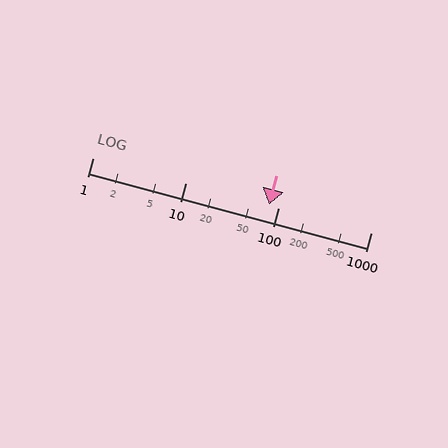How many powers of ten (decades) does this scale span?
The scale spans 3 decades, from 1 to 1000.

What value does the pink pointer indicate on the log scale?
The pointer indicates approximately 80.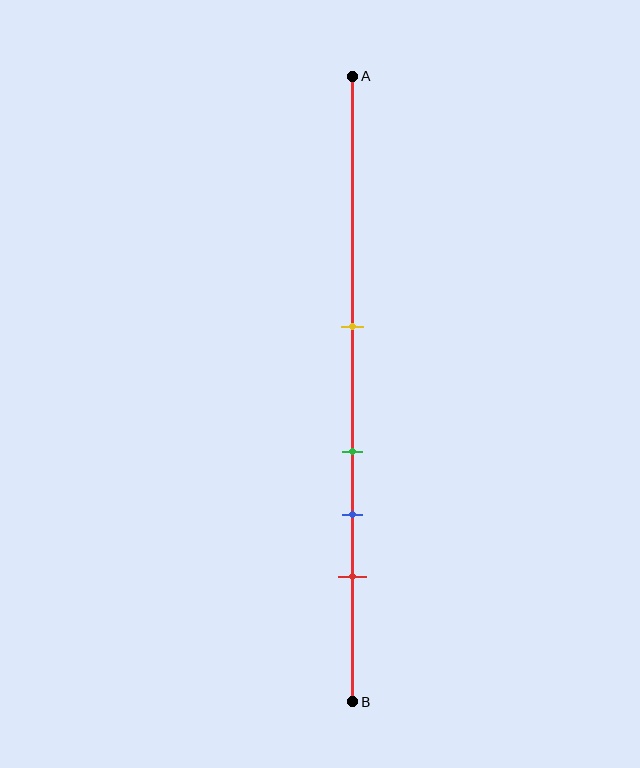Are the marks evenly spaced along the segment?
No, the marks are not evenly spaced.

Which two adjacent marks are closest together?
The green and blue marks are the closest adjacent pair.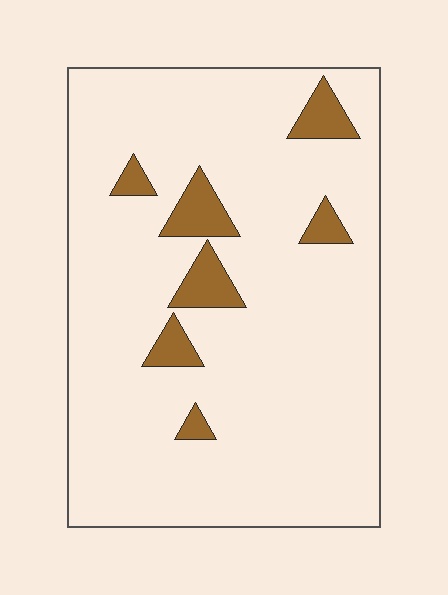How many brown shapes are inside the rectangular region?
7.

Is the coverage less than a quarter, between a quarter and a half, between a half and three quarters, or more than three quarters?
Less than a quarter.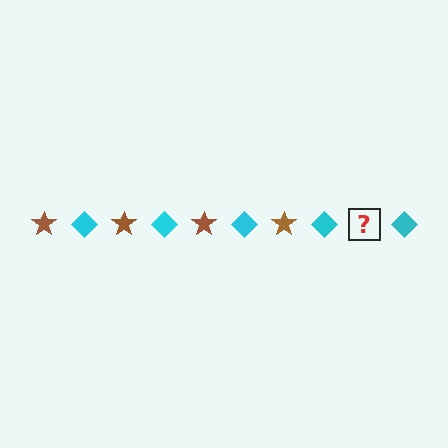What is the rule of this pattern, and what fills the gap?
The rule is that the pattern alternates between brown star and cyan diamond. The gap should be filled with a brown star.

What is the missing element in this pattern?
The missing element is a brown star.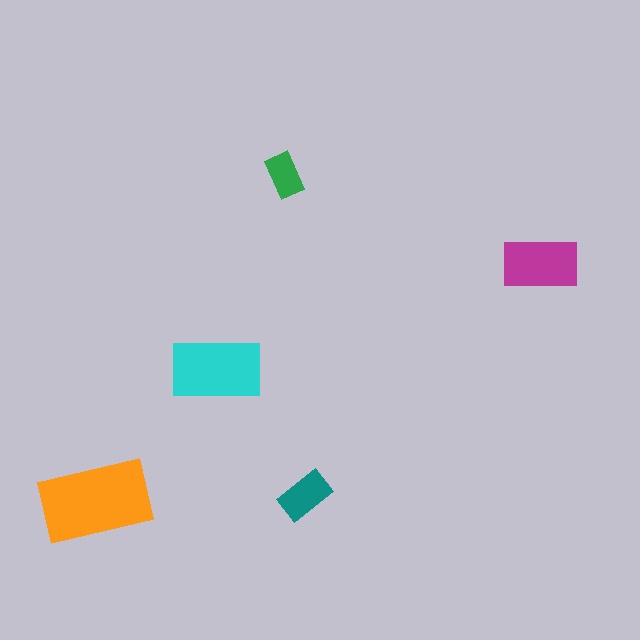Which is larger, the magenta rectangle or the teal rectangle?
The magenta one.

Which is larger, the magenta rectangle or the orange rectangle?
The orange one.